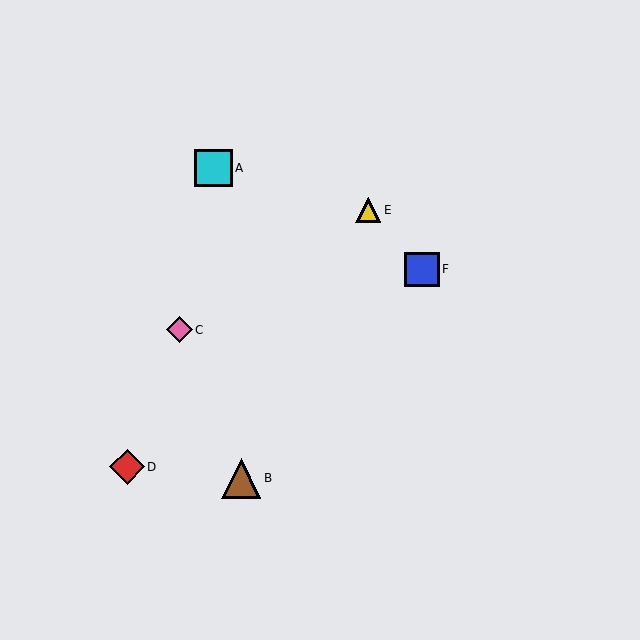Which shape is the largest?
The brown triangle (labeled B) is the largest.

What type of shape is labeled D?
Shape D is a red diamond.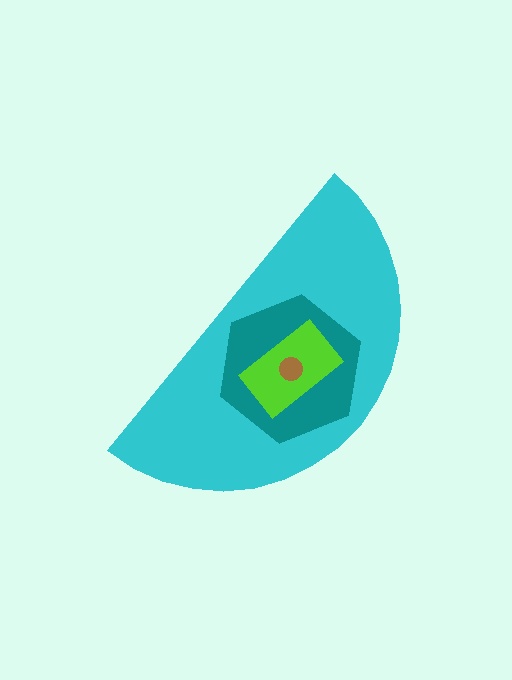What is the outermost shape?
The cyan semicircle.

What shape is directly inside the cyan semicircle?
The teal hexagon.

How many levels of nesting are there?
4.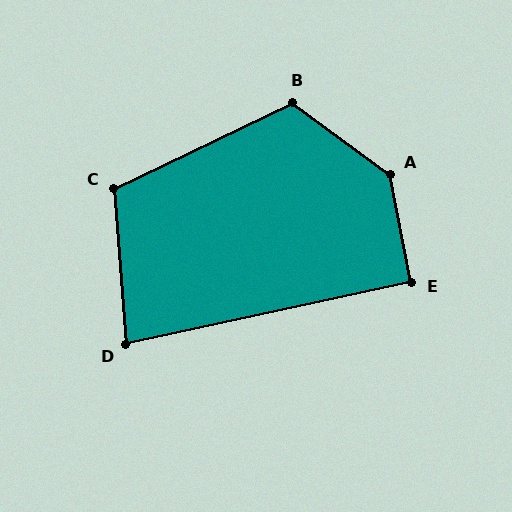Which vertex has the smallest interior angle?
D, at approximately 82 degrees.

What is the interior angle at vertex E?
Approximately 91 degrees (approximately right).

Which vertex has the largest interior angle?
A, at approximately 137 degrees.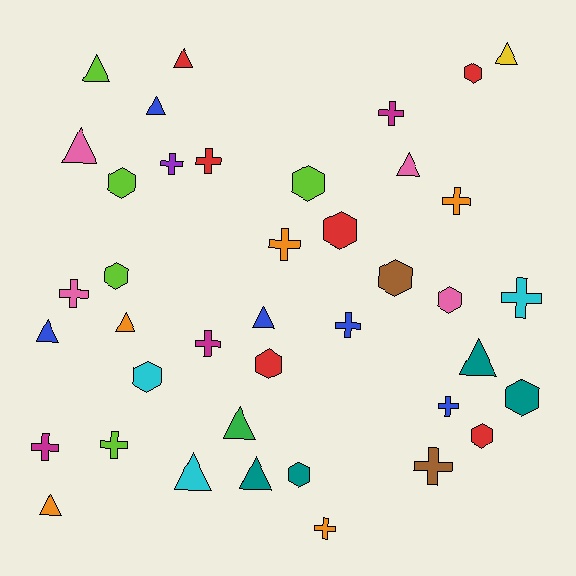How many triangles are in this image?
There are 14 triangles.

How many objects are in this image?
There are 40 objects.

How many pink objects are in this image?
There are 4 pink objects.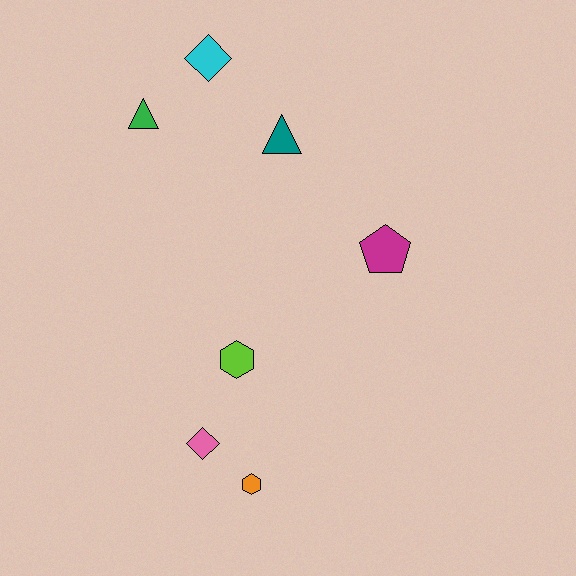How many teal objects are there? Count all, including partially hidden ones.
There is 1 teal object.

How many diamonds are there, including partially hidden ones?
There are 2 diamonds.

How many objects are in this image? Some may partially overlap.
There are 7 objects.